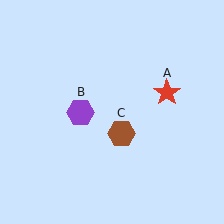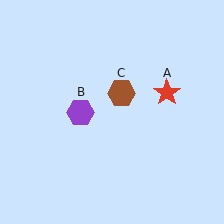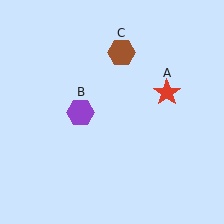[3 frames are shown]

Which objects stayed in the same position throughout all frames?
Red star (object A) and purple hexagon (object B) remained stationary.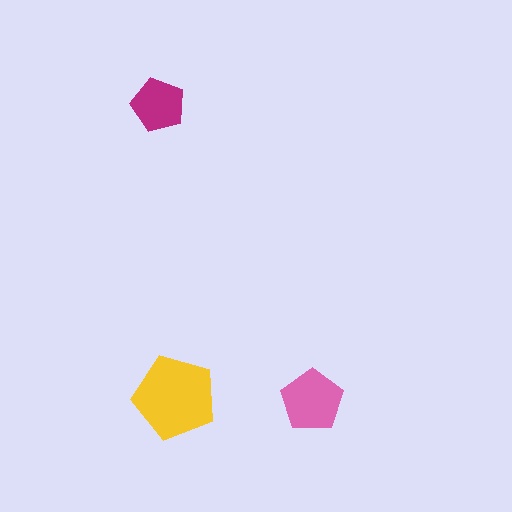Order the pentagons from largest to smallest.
the yellow one, the pink one, the magenta one.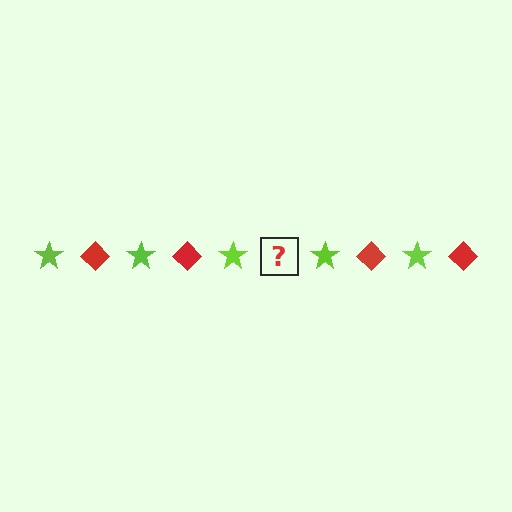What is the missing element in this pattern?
The missing element is a red diamond.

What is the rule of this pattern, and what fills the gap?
The rule is that the pattern alternates between lime star and red diamond. The gap should be filled with a red diamond.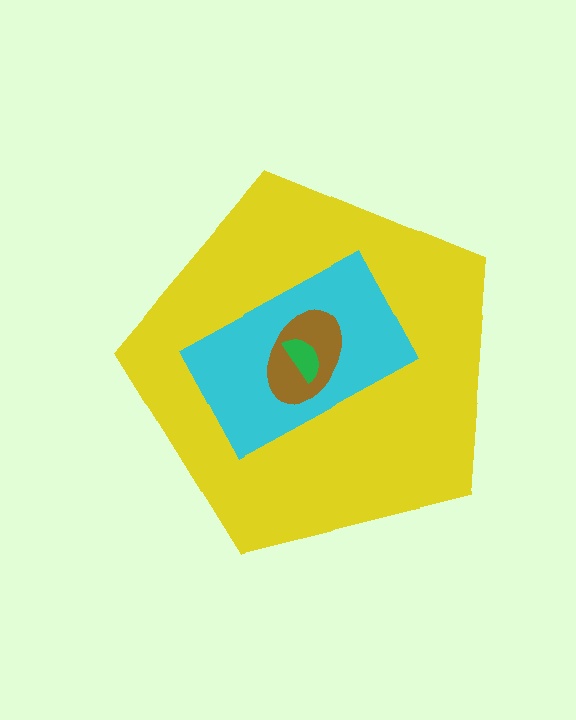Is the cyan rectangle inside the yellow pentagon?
Yes.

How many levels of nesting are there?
4.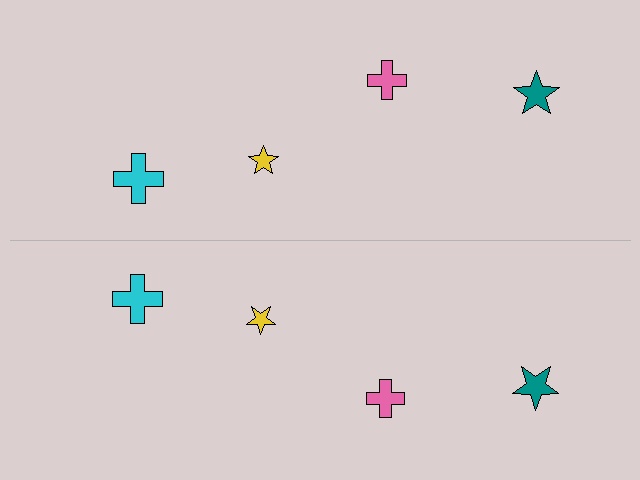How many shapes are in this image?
There are 8 shapes in this image.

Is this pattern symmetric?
Yes, this pattern has bilateral (reflection) symmetry.